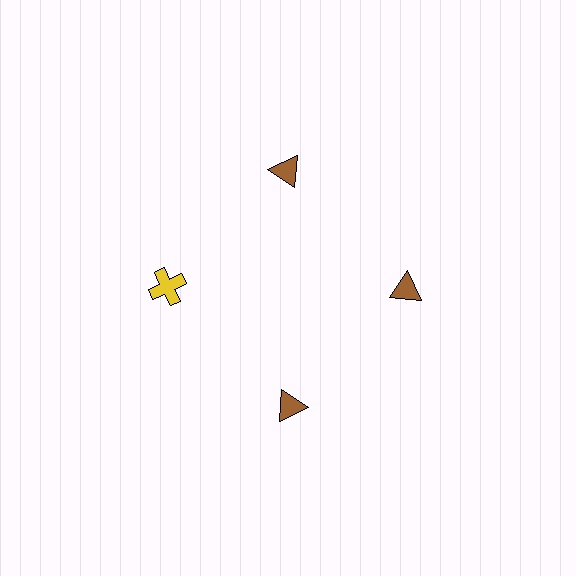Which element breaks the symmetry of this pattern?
The yellow cross at roughly the 9 o'clock position breaks the symmetry. All other shapes are brown triangles.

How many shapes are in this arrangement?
There are 4 shapes arranged in a ring pattern.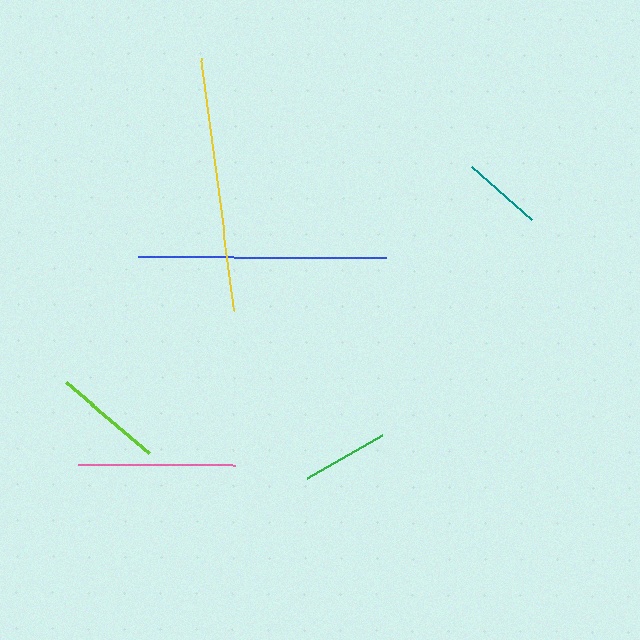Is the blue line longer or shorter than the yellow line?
The yellow line is longer than the blue line.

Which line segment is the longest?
The yellow line is the longest at approximately 255 pixels.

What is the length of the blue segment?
The blue segment is approximately 249 pixels long.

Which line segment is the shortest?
The teal line is the shortest at approximately 80 pixels.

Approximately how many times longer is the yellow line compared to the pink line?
The yellow line is approximately 1.6 times the length of the pink line.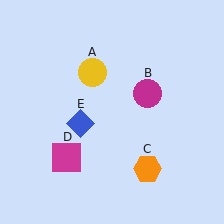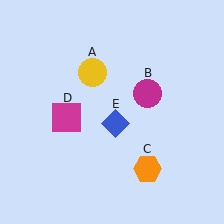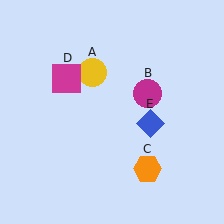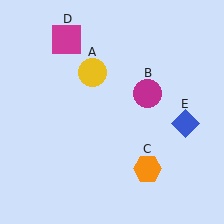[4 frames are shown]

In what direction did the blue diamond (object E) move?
The blue diamond (object E) moved right.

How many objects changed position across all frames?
2 objects changed position: magenta square (object D), blue diamond (object E).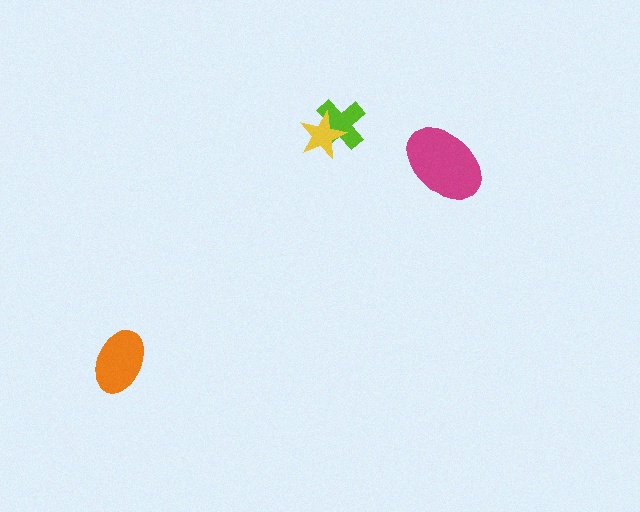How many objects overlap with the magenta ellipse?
0 objects overlap with the magenta ellipse.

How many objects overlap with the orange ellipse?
0 objects overlap with the orange ellipse.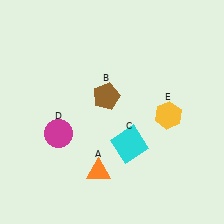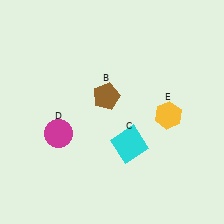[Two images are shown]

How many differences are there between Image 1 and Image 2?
There is 1 difference between the two images.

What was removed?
The orange triangle (A) was removed in Image 2.